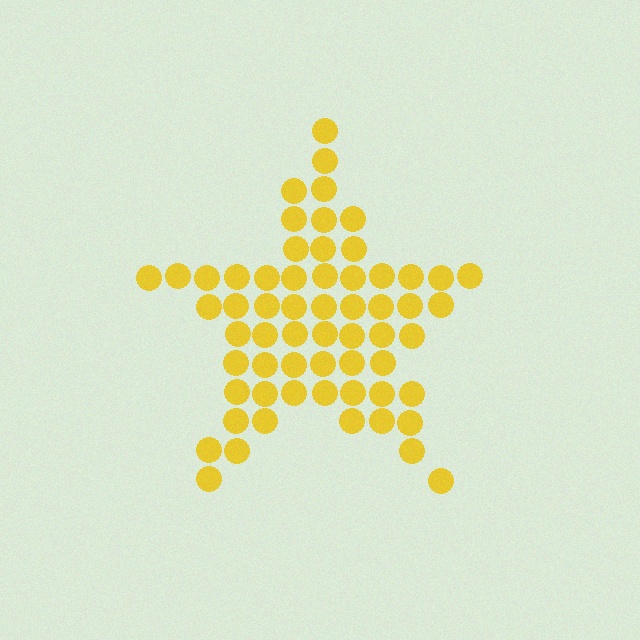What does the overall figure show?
The overall figure shows a star.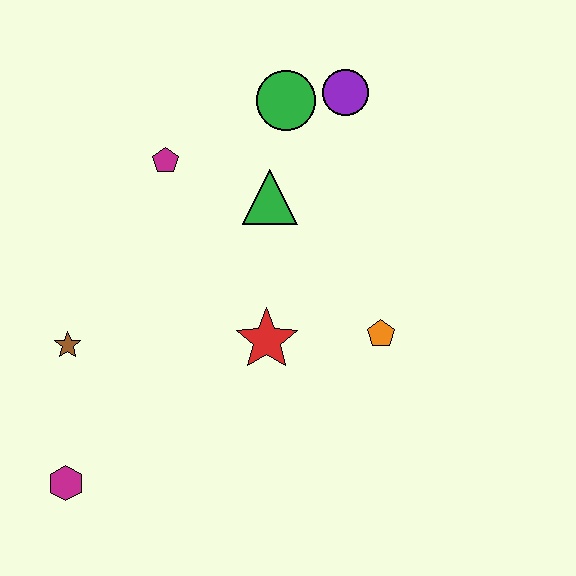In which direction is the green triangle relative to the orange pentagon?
The green triangle is above the orange pentagon.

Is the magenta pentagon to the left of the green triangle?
Yes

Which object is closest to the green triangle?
The green circle is closest to the green triangle.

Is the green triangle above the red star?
Yes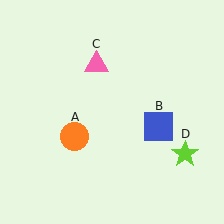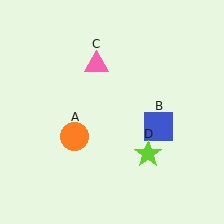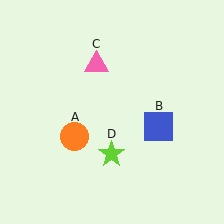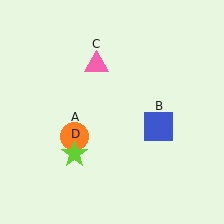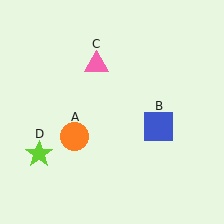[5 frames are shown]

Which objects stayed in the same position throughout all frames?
Orange circle (object A) and blue square (object B) and pink triangle (object C) remained stationary.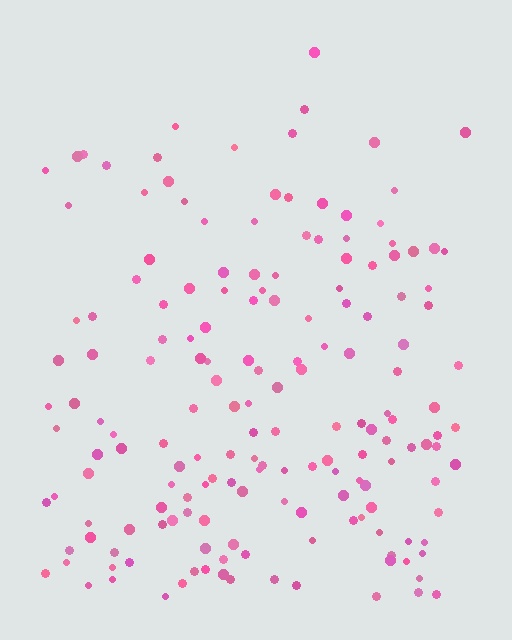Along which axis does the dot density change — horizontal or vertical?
Vertical.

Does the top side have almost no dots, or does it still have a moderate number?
Still a moderate number, just noticeably fewer than the bottom.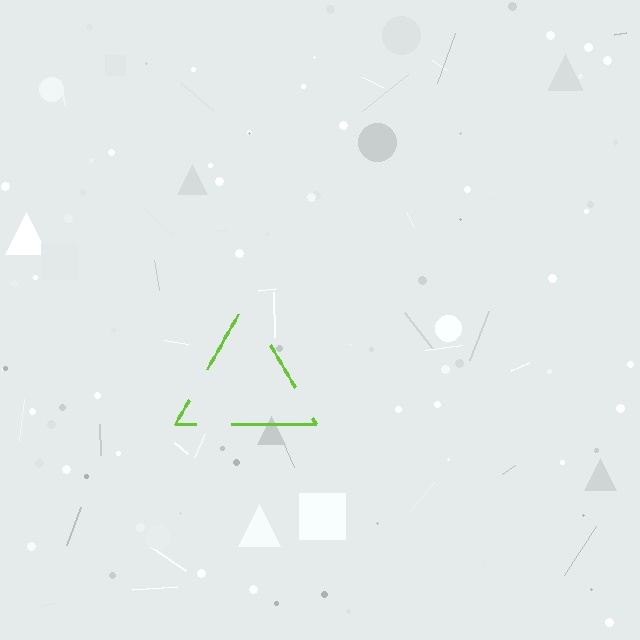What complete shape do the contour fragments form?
The contour fragments form a triangle.